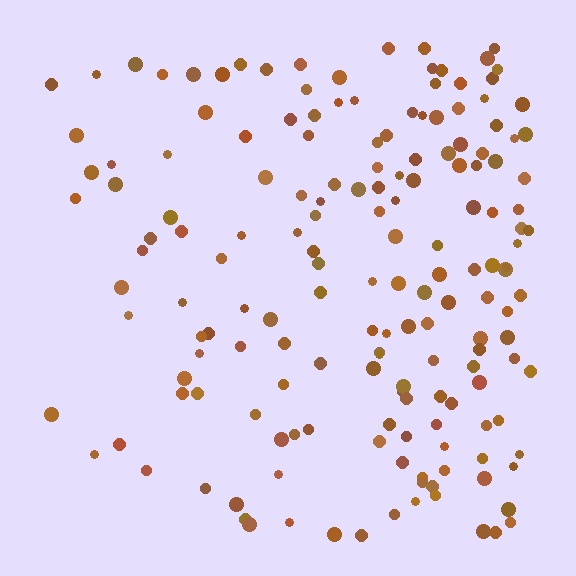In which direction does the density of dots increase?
From left to right, with the right side densest.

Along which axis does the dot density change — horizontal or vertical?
Horizontal.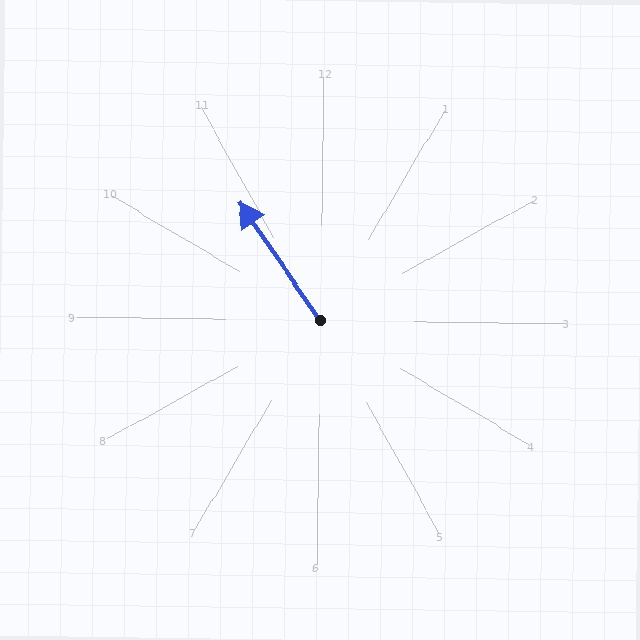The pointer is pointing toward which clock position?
Roughly 11 o'clock.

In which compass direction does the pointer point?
Northwest.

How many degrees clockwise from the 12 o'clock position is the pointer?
Approximately 325 degrees.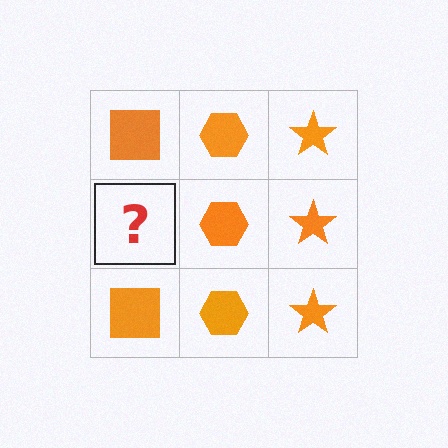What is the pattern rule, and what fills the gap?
The rule is that each column has a consistent shape. The gap should be filled with an orange square.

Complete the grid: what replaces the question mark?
The question mark should be replaced with an orange square.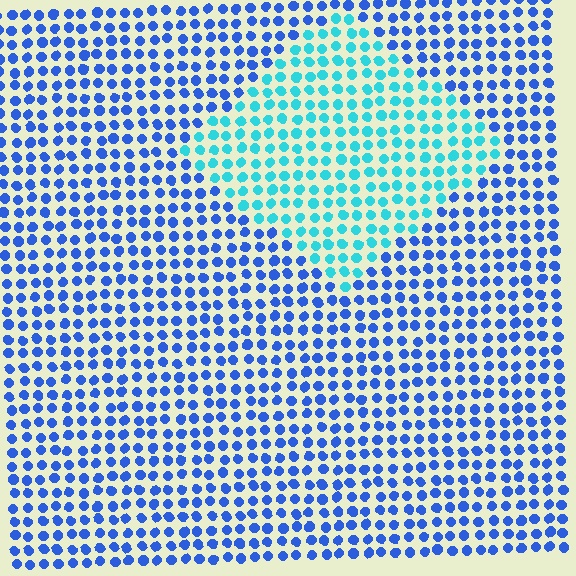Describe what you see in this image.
The image is filled with small blue elements in a uniform arrangement. A diamond-shaped region is visible where the elements are tinted to a slightly different hue, forming a subtle color boundary.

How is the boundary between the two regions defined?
The boundary is defined purely by a slight shift in hue (about 41 degrees). Spacing, size, and orientation are identical on both sides.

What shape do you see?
I see a diamond.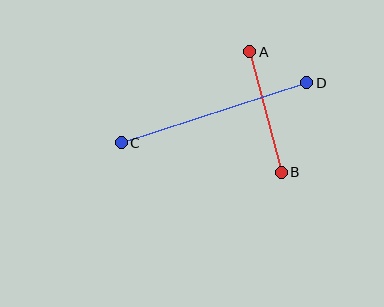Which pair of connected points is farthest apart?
Points C and D are farthest apart.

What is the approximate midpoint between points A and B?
The midpoint is at approximately (266, 112) pixels.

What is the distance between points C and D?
The distance is approximately 195 pixels.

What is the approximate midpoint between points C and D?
The midpoint is at approximately (214, 113) pixels.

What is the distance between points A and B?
The distance is approximately 124 pixels.